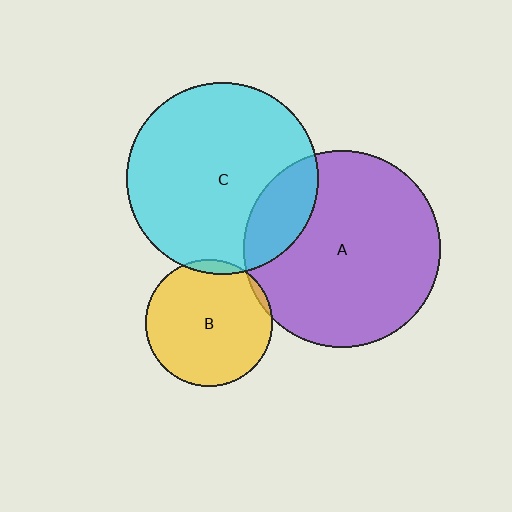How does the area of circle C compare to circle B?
Approximately 2.3 times.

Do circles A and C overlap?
Yes.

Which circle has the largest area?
Circle A (purple).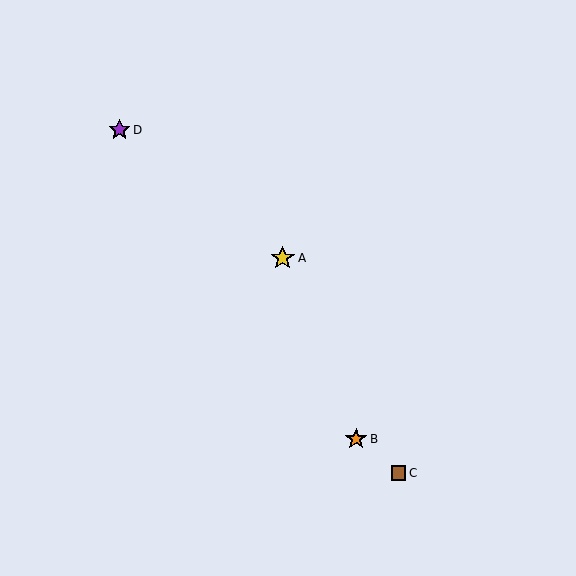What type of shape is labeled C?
Shape C is a brown square.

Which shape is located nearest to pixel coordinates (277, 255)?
The yellow star (labeled A) at (283, 258) is nearest to that location.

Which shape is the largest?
The yellow star (labeled A) is the largest.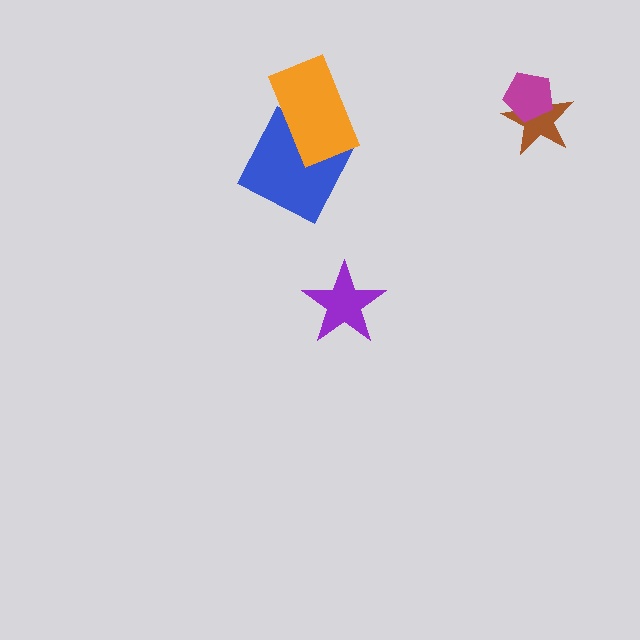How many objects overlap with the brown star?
1 object overlaps with the brown star.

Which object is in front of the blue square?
The orange rectangle is in front of the blue square.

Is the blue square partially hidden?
Yes, it is partially covered by another shape.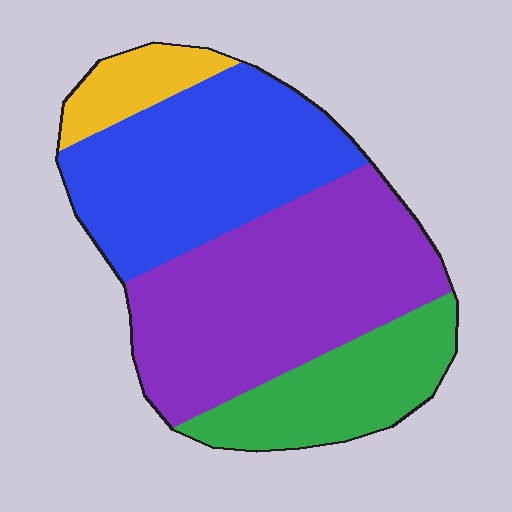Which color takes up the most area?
Purple, at roughly 40%.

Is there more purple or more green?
Purple.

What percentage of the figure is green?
Green takes up between a sixth and a third of the figure.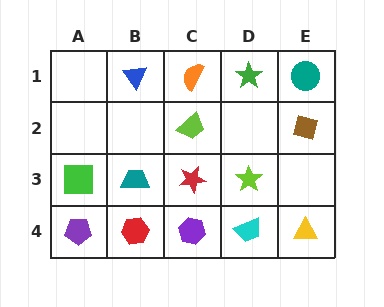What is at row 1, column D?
A green star.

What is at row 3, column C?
A red star.